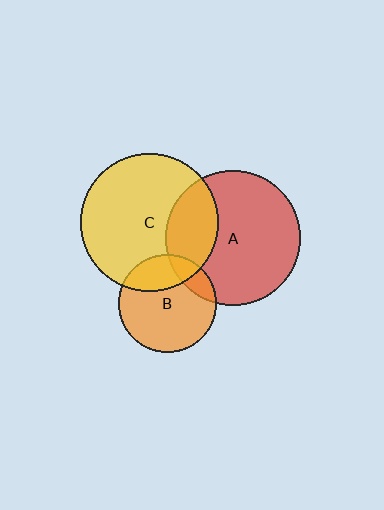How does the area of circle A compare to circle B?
Approximately 1.9 times.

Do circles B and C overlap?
Yes.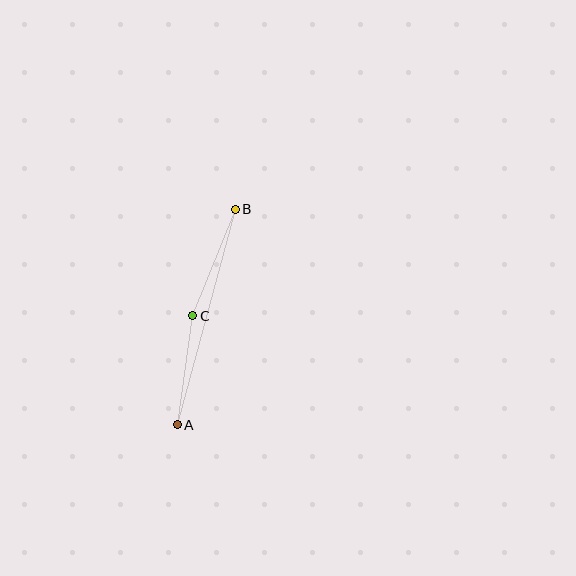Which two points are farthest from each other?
Points A and B are farthest from each other.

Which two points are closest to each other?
Points A and C are closest to each other.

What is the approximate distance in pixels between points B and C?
The distance between B and C is approximately 115 pixels.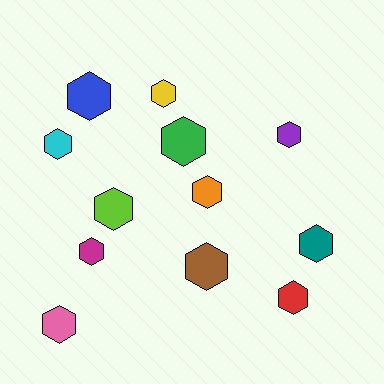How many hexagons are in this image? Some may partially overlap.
There are 12 hexagons.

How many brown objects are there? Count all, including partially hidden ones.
There is 1 brown object.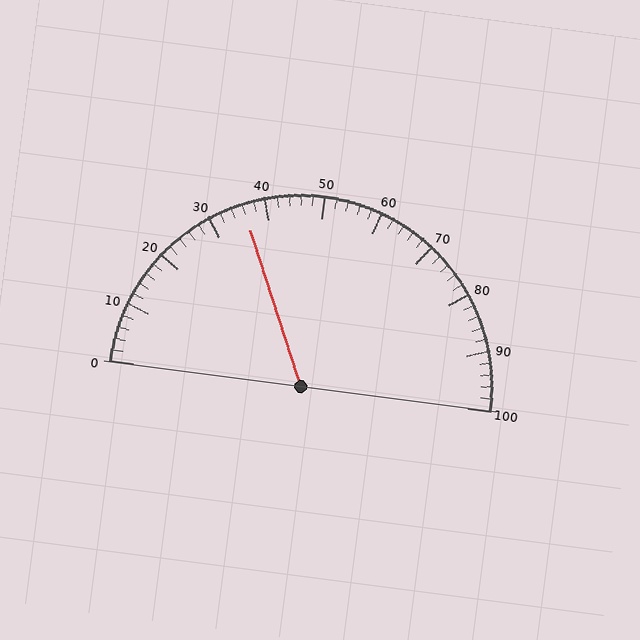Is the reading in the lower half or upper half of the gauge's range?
The reading is in the lower half of the range (0 to 100).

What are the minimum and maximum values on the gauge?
The gauge ranges from 0 to 100.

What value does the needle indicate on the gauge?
The needle indicates approximately 36.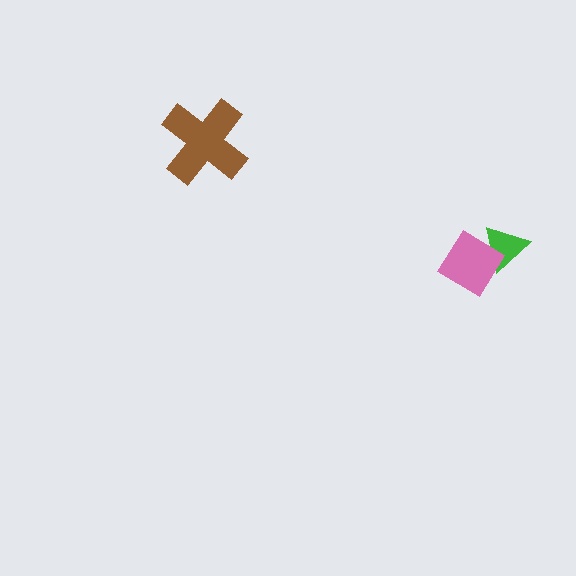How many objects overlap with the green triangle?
1 object overlaps with the green triangle.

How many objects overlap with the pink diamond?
1 object overlaps with the pink diamond.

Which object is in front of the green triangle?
The pink diamond is in front of the green triangle.